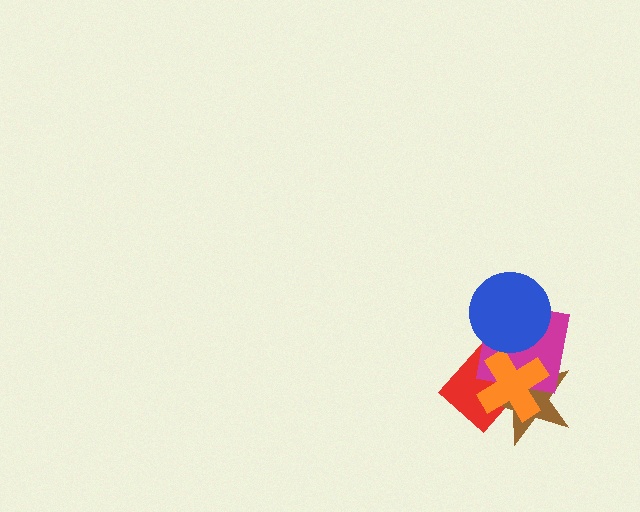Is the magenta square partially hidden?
Yes, it is partially covered by another shape.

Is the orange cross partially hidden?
No, no other shape covers it.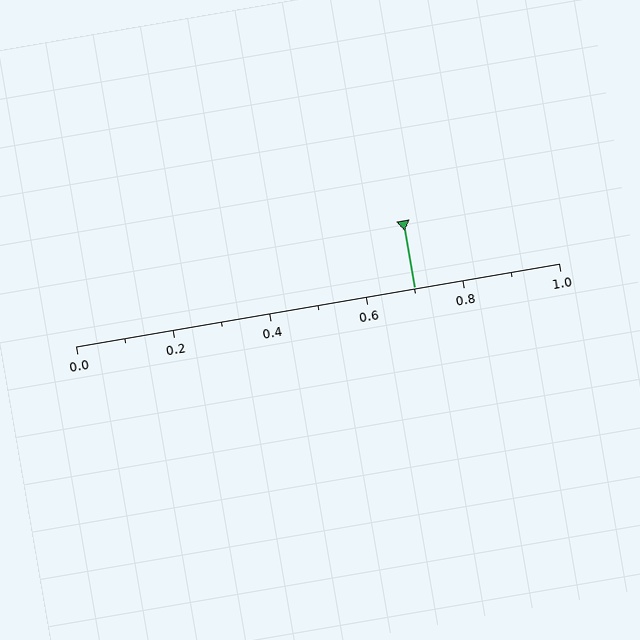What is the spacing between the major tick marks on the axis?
The major ticks are spaced 0.2 apart.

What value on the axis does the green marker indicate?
The marker indicates approximately 0.7.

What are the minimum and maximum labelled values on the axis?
The axis runs from 0.0 to 1.0.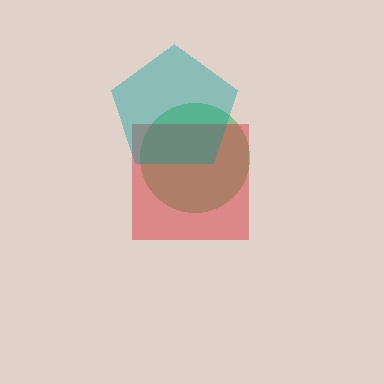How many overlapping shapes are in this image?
There are 3 overlapping shapes in the image.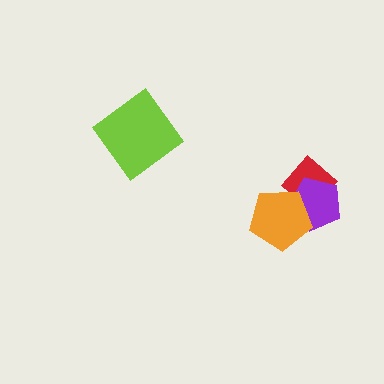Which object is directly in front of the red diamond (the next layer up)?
The purple pentagon is directly in front of the red diamond.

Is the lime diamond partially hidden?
No, no other shape covers it.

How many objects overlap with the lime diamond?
0 objects overlap with the lime diamond.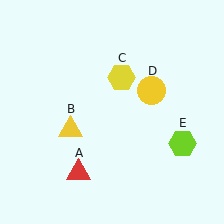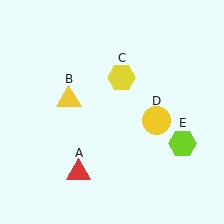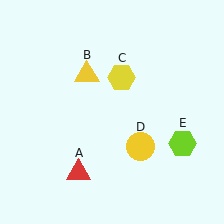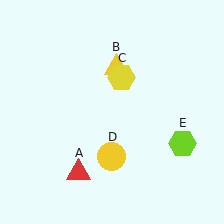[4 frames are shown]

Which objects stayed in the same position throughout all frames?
Red triangle (object A) and yellow hexagon (object C) and lime hexagon (object E) remained stationary.